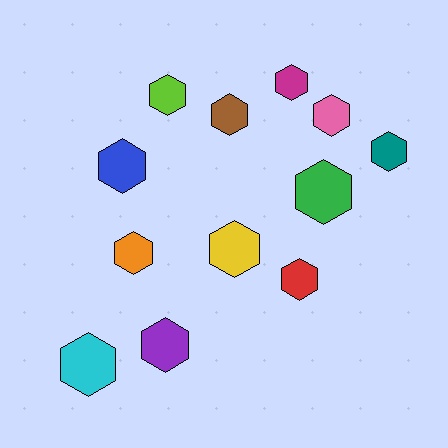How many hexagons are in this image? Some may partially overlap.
There are 12 hexagons.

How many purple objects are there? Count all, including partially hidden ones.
There is 1 purple object.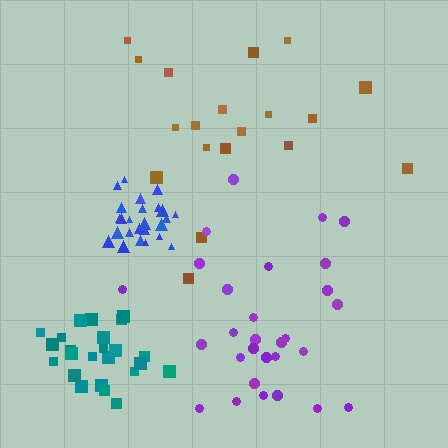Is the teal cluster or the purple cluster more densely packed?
Teal.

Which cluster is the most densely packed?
Blue.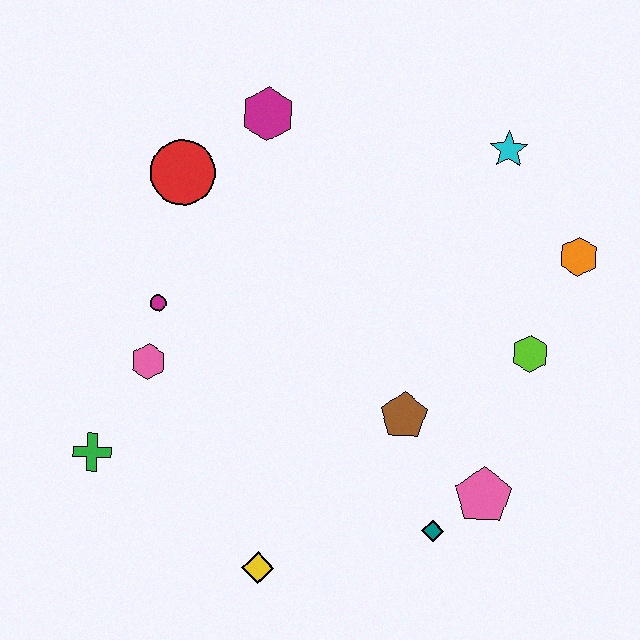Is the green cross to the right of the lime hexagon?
No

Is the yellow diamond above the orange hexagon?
No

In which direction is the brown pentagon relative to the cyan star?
The brown pentagon is below the cyan star.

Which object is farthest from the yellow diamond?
The cyan star is farthest from the yellow diamond.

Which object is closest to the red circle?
The magenta hexagon is closest to the red circle.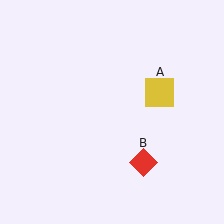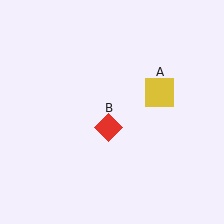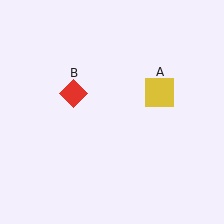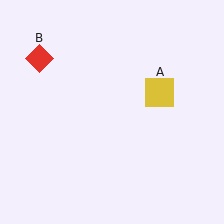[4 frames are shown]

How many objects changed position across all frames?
1 object changed position: red diamond (object B).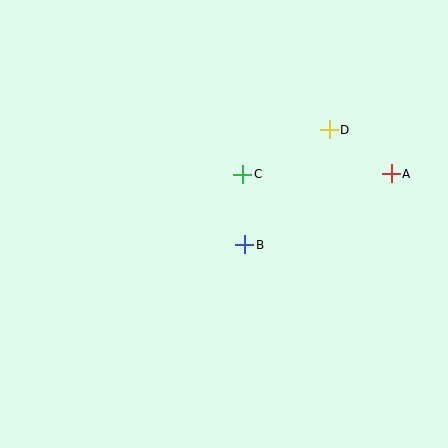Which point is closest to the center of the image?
Point B at (245, 245) is closest to the center.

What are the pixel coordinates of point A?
Point A is at (391, 174).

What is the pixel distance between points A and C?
The distance between A and C is 149 pixels.